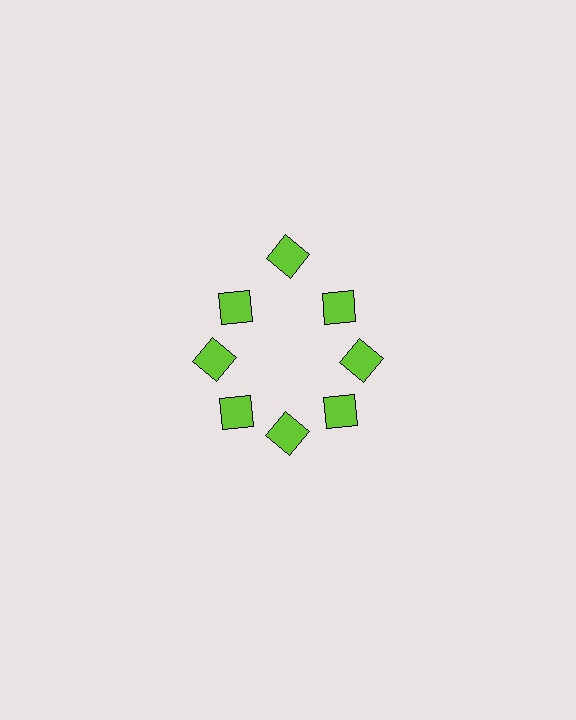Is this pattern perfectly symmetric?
No. The 8 lime diamonds are arranged in a ring, but one element near the 12 o'clock position is pushed outward from the center, breaking the 8-fold rotational symmetry.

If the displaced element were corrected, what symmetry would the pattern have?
It would have 8-fold rotational symmetry — the pattern would map onto itself every 45 degrees.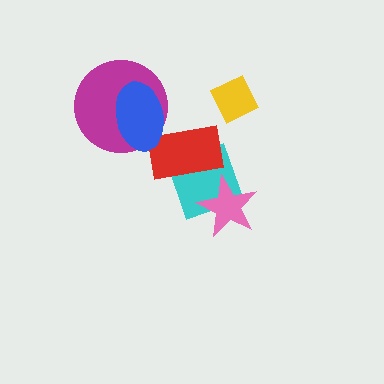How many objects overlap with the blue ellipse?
2 objects overlap with the blue ellipse.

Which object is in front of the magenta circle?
The blue ellipse is in front of the magenta circle.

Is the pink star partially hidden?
No, no other shape covers it.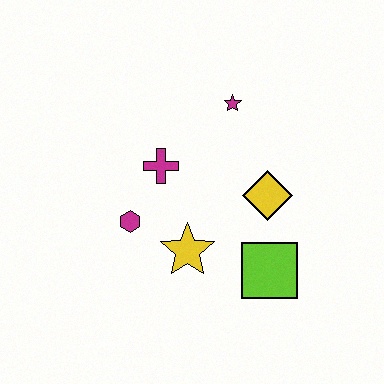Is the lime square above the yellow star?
No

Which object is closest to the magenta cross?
The magenta hexagon is closest to the magenta cross.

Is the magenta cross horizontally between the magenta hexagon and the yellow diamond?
Yes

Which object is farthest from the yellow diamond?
The magenta hexagon is farthest from the yellow diamond.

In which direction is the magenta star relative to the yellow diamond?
The magenta star is above the yellow diamond.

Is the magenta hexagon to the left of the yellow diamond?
Yes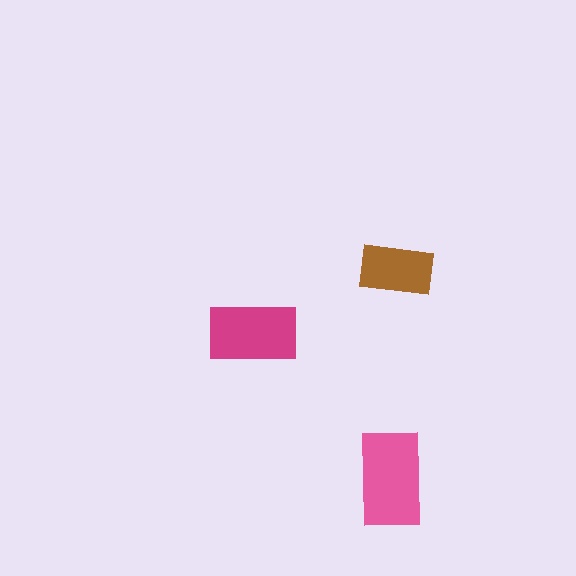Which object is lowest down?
The pink rectangle is bottommost.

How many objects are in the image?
There are 3 objects in the image.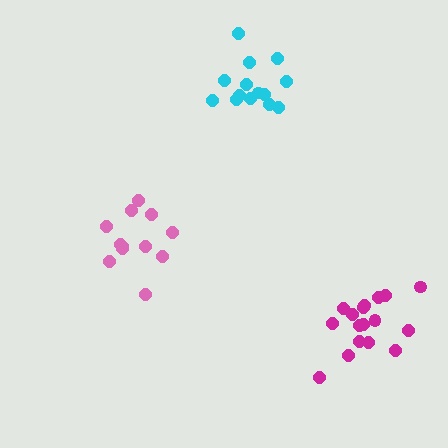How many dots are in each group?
Group 1: 17 dots, Group 2: 14 dots, Group 3: 12 dots (43 total).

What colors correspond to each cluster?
The clusters are colored: magenta, cyan, pink.